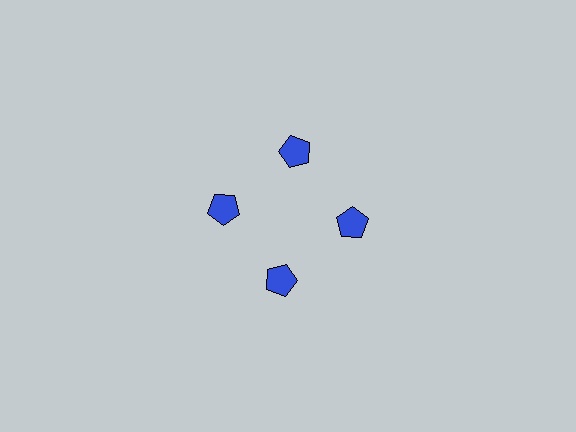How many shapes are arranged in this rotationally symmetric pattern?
There are 4 shapes, arranged in 4 groups of 1.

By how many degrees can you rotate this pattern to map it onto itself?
The pattern maps onto itself every 90 degrees of rotation.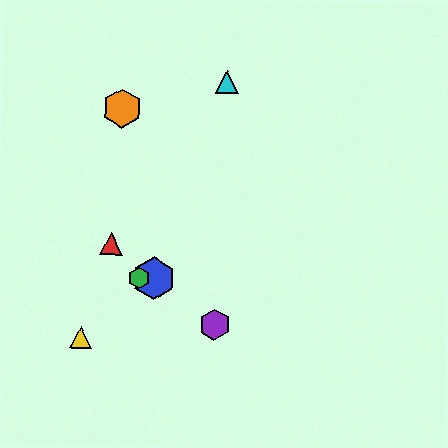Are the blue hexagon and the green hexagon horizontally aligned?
Yes, both are at y≈279.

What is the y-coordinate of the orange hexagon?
The orange hexagon is at y≈108.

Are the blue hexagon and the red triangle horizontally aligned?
No, the blue hexagon is at y≈279 and the red triangle is at y≈244.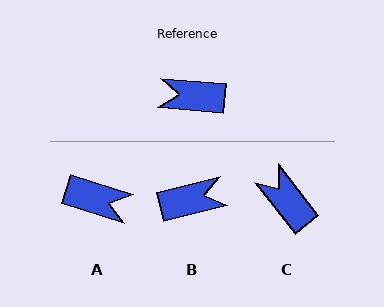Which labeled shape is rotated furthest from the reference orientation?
A, about 167 degrees away.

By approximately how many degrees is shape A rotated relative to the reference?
Approximately 167 degrees counter-clockwise.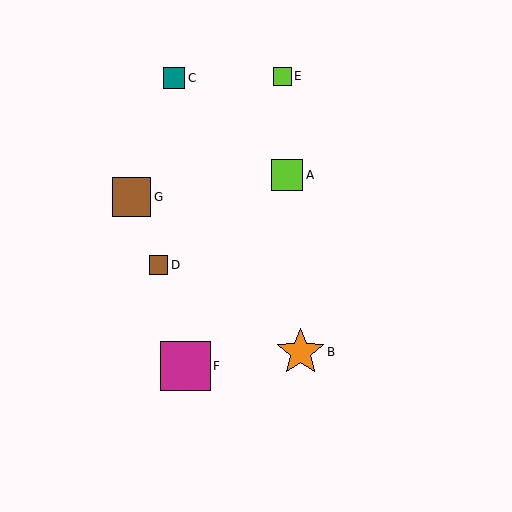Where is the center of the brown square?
The center of the brown square is at (131, 197).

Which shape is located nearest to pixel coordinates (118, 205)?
The brown square (labeled G) at (131, 197) is nearest to that location.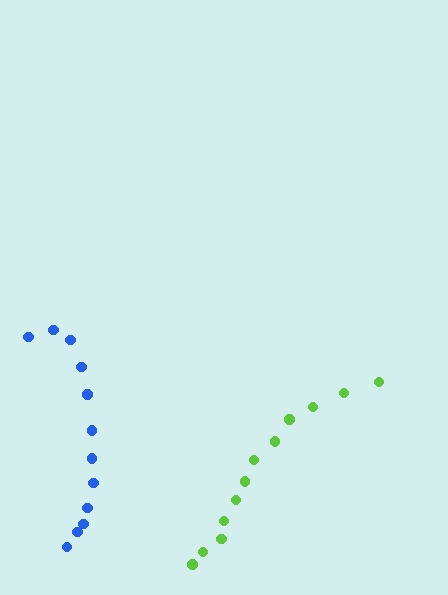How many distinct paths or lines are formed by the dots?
There are 2 distinct paths.